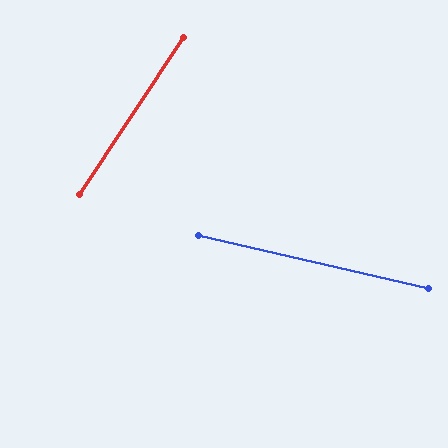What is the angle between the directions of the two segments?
Approximately 70 degrees.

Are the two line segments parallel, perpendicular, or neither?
Neither parallel nor perpendicular — they differ by about 70°.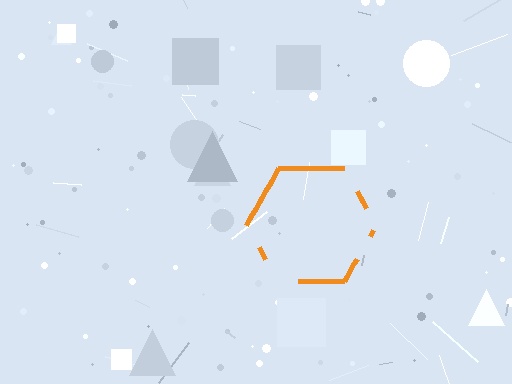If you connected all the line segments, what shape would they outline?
They would outline a hexagon.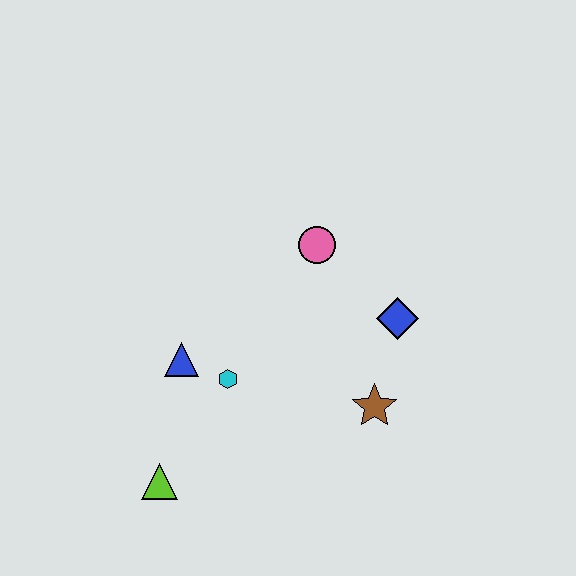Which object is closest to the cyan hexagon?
The blue triangle is closest to the cyan hexagon.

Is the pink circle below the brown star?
No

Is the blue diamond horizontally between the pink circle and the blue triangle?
No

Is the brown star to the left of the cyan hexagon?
No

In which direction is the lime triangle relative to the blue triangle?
The lime triangle is below the blue triangle.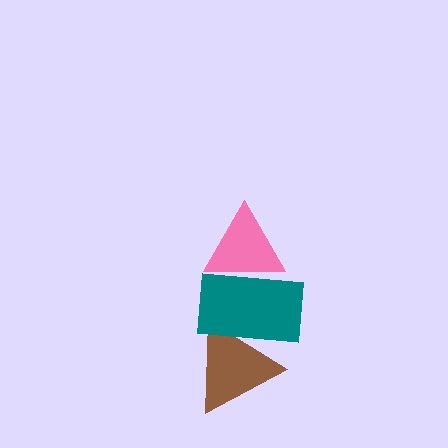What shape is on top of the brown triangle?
The teal rectangle is on top of the brown triangle.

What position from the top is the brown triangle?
The brown triangle is 3rd from the top.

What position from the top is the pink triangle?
The pink triangle is 1st from the top.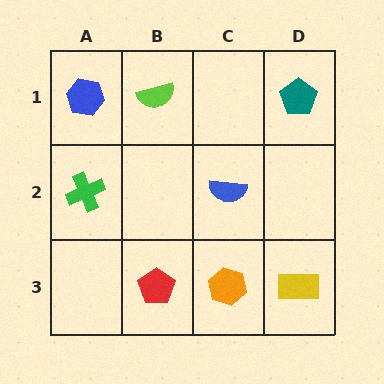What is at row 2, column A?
A green cross.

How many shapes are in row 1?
3 shapes.